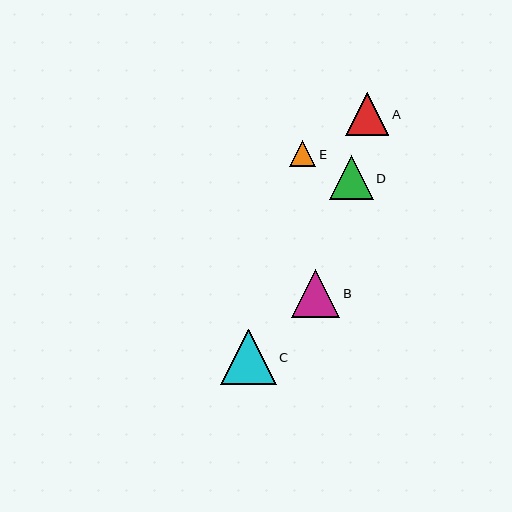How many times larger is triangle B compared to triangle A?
Triangle B is approximately 1.1 times the size of triangle A.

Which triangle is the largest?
Triangle C is the largest with a size of approximately 55 pixels.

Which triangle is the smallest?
Triangle E is the smallest with a size of approximately 26 pixels.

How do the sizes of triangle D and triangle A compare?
Triangle D and triangle A are approximately the same size.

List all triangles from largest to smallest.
From largest to smallest: C, B, D, A, E.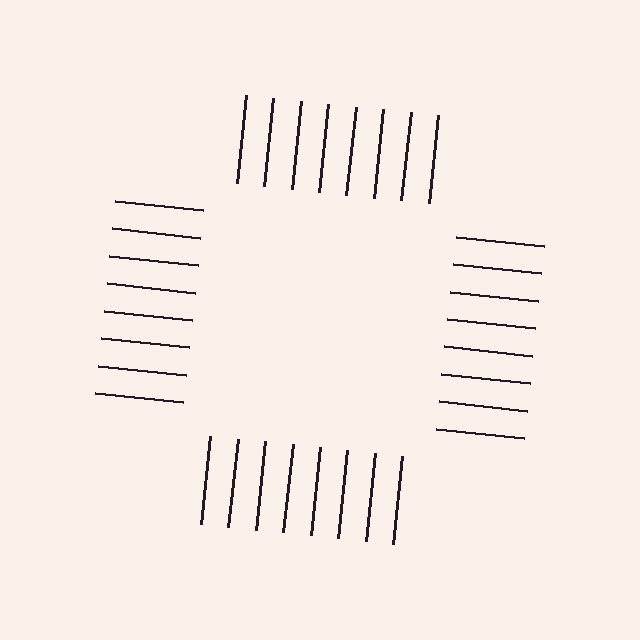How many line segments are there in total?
32 — 8 along each of the 4 edges.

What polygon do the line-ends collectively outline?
An illusory square — the line segments terminate on its edges but no continuous stroke is drawn.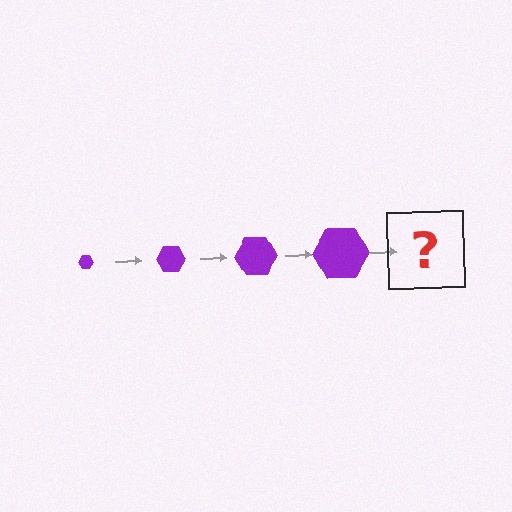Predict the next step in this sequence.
The next step is a purple hexagon, larger than the previous one.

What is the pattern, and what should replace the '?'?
The pattern is that the hexagon gets progressively larger each step. The '?' should be a purple hexagon, larger than the previous one.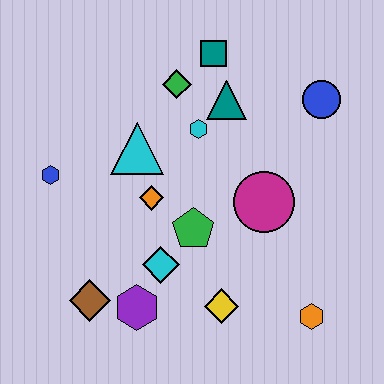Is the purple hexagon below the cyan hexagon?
Yes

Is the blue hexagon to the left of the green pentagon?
Yes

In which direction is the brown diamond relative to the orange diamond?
The brown diamond is below the orange diamond.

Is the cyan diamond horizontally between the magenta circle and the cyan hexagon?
No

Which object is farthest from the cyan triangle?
The orange hexagon is farthest from the cyan triangle.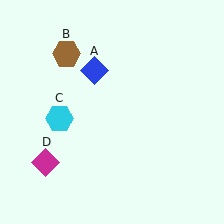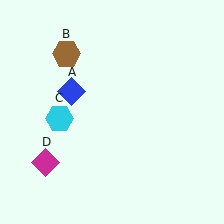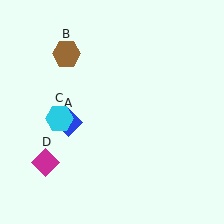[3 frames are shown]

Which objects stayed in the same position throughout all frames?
Brown hexagon (object B) and cyan hexagon (object C) and magenta diamond (object D) remained stationary.